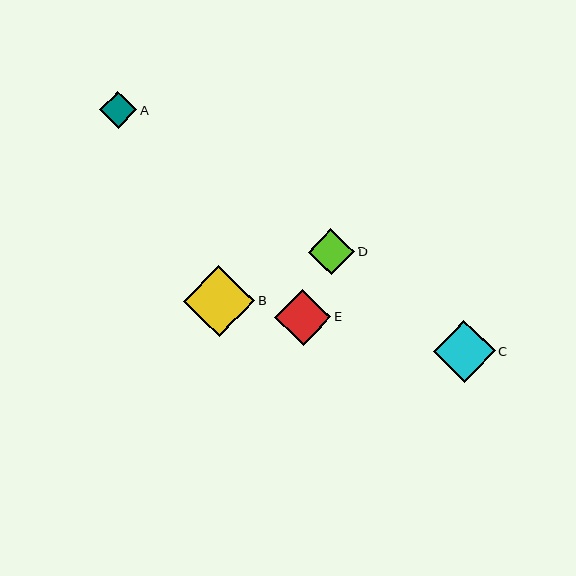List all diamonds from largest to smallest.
From largest to smallest: B, C, E, D, A.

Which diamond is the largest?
Diamond B is the largest with a size of approximately 71 pixels.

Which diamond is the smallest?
Diamond A is the smallest with a size of approximately 37 pixels.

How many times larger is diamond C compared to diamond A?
Diamond C is approximately 1.7 times the size of diamond A.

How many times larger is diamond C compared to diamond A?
Diamond C is approximately 1.7 times the size of diamond A.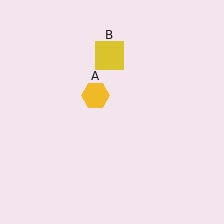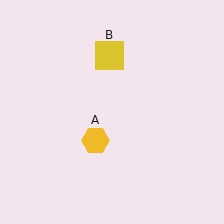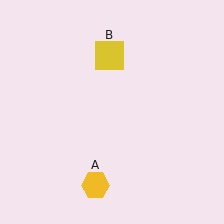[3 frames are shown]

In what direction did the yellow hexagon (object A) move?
The yellow hexagon (object A) moved down.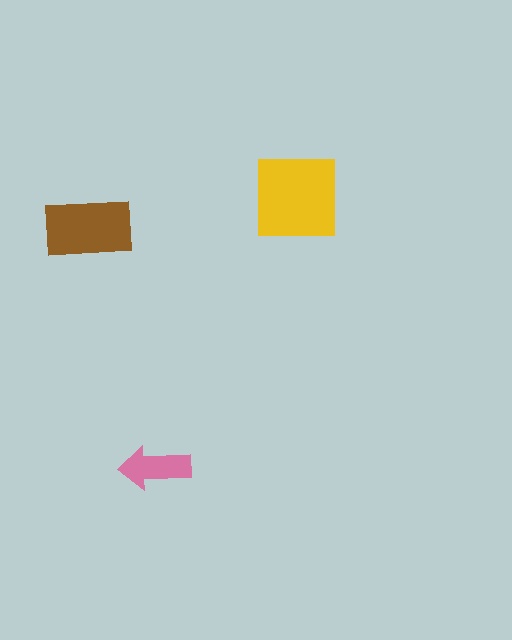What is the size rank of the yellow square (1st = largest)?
1st.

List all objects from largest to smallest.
The yellow square, the brown rectangle, the pink arrow.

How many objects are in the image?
There are 3 objects in the image.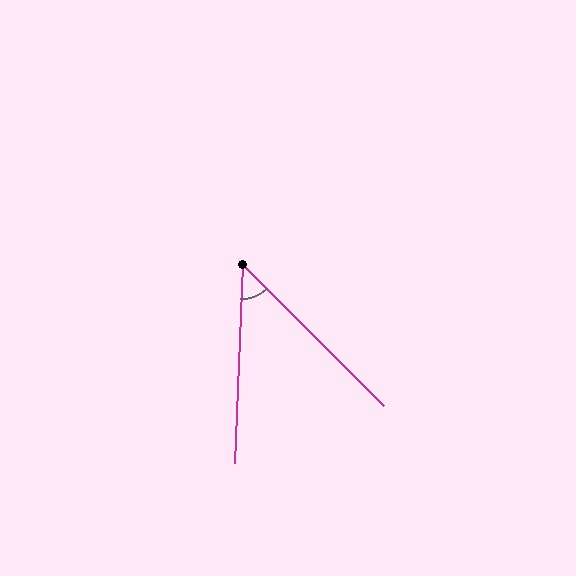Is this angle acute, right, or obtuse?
It is acute.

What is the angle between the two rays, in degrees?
Approximately 47 degrees.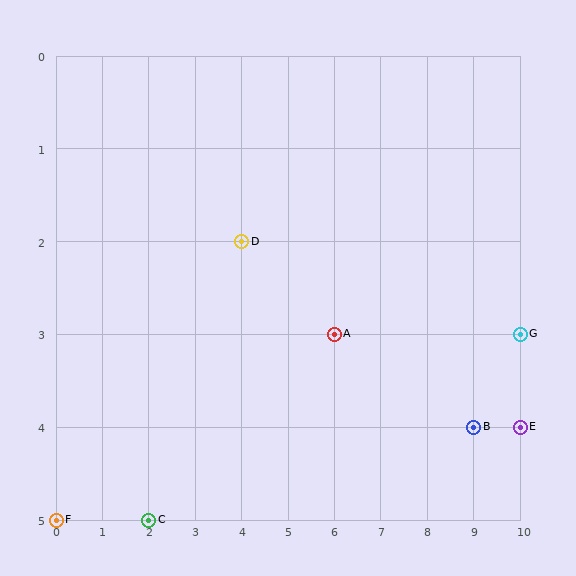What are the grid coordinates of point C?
Point C is at grid coordinates (2, 5).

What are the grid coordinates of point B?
Point B is at grid coordinates (9, 4).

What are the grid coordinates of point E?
Point E is at grid coordinates (10, 4).